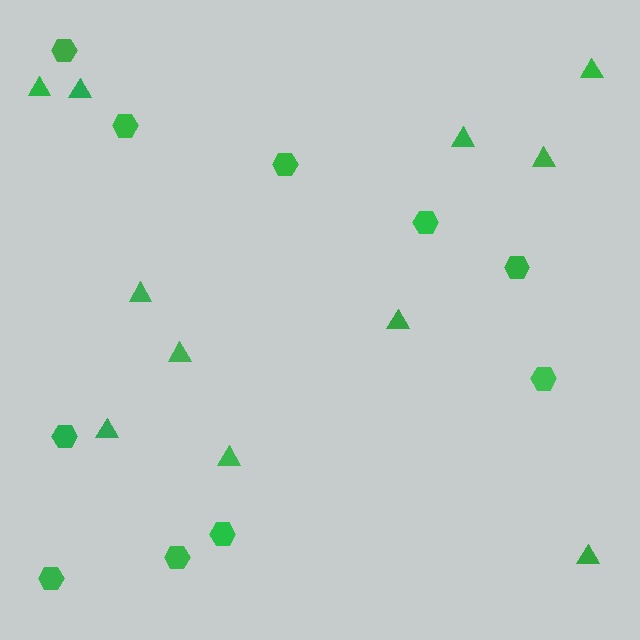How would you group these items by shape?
There are 2 groups: one group of hexagons (10) and one group of triangles (11).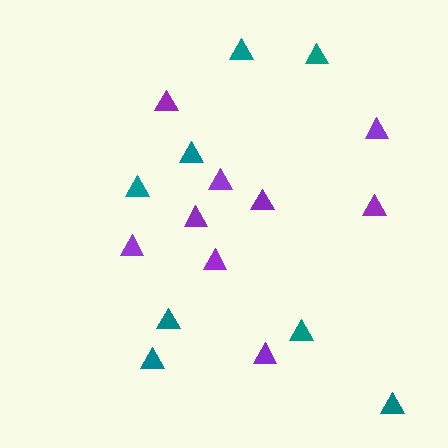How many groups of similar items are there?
There are 2 groups: one group of purple triangles (9) and one group of teal triangles (8).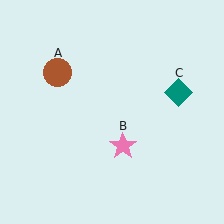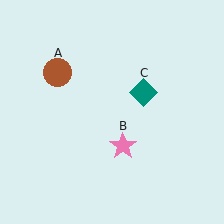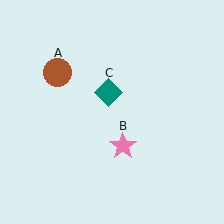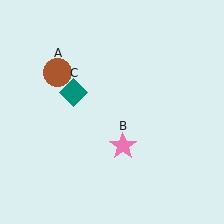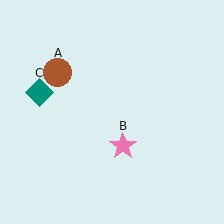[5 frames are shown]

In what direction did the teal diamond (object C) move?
The teal diamond (object C) moved left.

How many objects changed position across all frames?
1 object changed position: teal diamond (object C).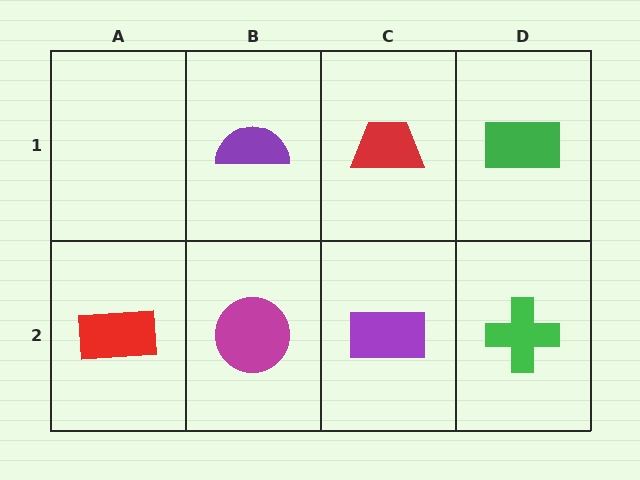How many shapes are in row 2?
4 shapes.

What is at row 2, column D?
A green cross.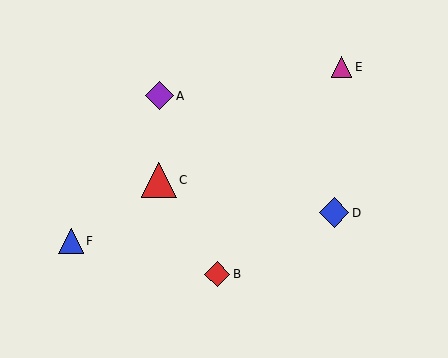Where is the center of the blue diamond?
The center of the blue diamond is at (334, 213).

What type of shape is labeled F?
Shape F is a blue triangle.